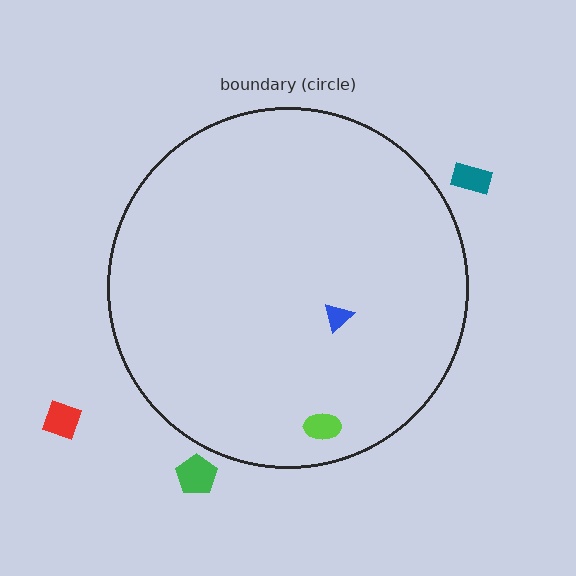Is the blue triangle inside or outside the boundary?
Inside.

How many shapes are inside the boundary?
2 inside, 3 outside.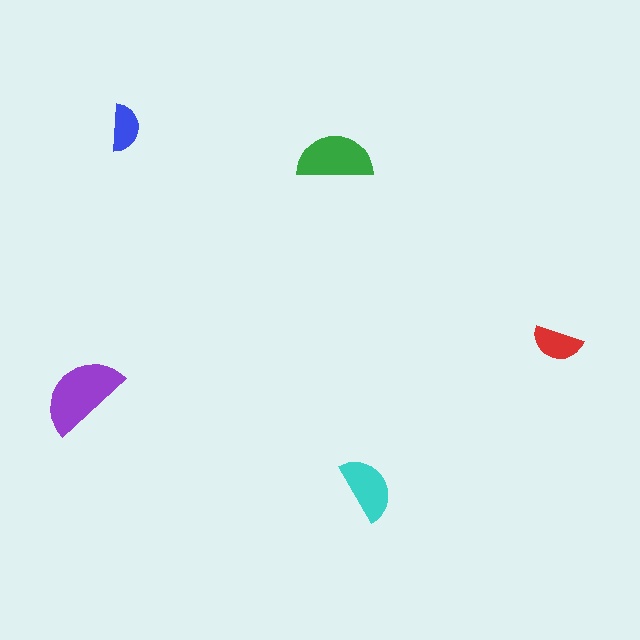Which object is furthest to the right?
The red semicircle is rightmost.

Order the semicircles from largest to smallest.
the purple one, the green one, the cyan one, the red one, the blue one.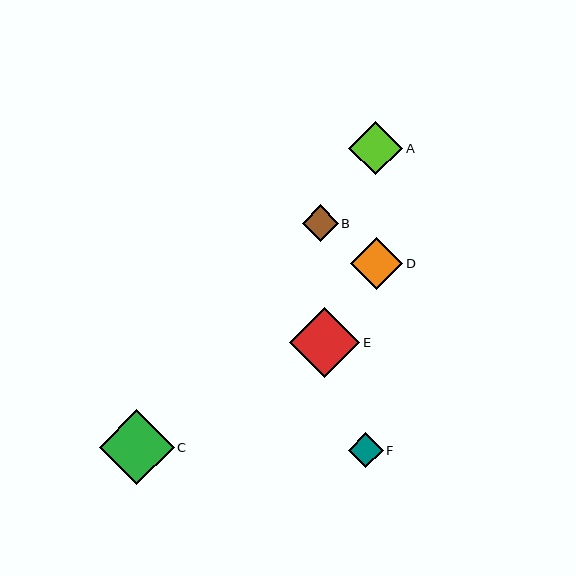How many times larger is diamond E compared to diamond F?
Diamond E is approximately 2.0 times the size of diamond F.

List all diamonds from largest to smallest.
From largest to smallest: C, E, A, D, B, F.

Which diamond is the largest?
Diamond C is the largest with a size of approximately 75 pixels.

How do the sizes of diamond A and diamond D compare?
Diamond A and diamond D are approximately the same size.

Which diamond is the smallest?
Diamond F is the smallest with a size of approximately 35 pixels.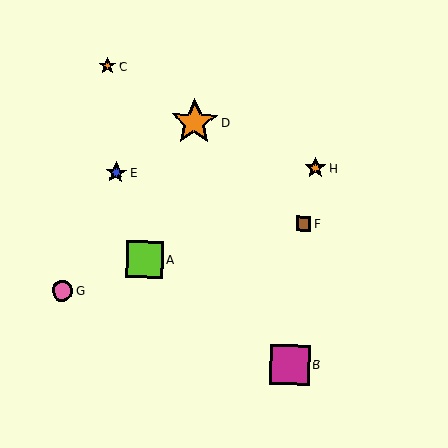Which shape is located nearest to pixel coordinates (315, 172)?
The orange star (labeled H) at (315, 168) is nearest to that location.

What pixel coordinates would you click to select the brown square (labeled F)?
Click at (304, 224) to select the brown square F.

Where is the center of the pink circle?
The center of the pink circle is at (62, 291).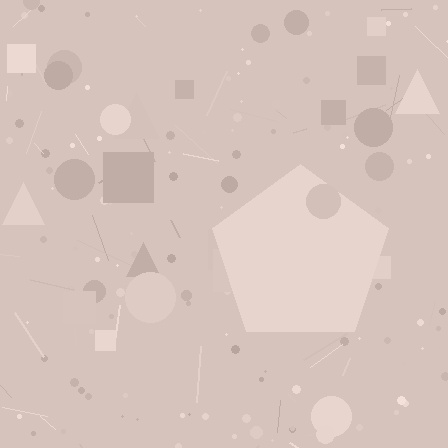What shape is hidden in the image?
A pentagon is hidden in the image.